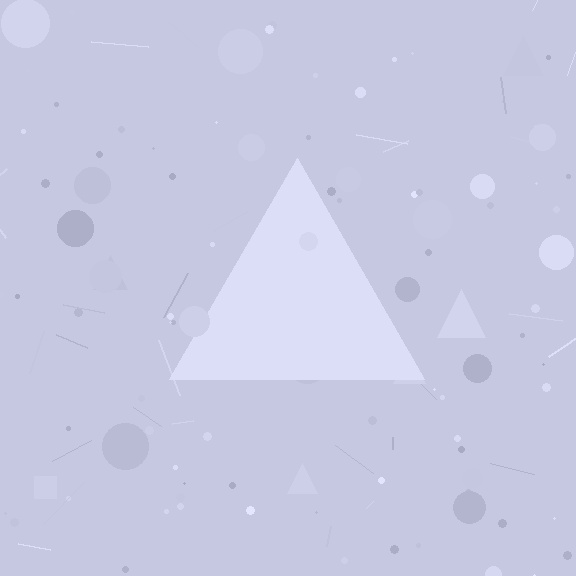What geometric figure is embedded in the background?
A triangle is embedded in the background.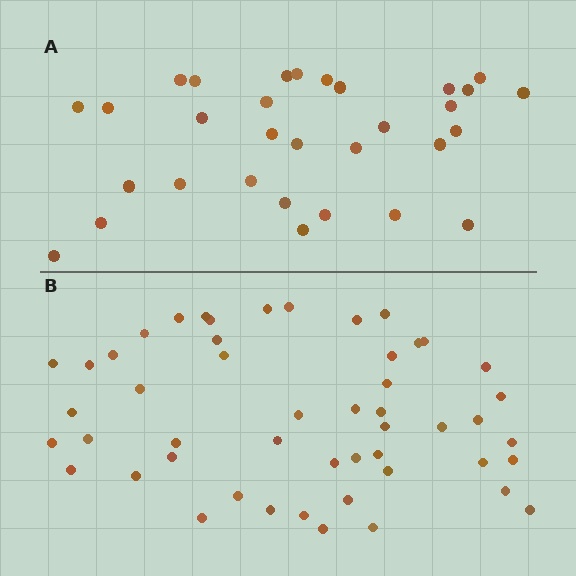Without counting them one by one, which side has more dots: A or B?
Region B (the bottom region) has more dots.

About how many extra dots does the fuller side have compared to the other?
Region B has approximately 20 more dots than region A.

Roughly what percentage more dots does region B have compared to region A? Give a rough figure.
About 60% more.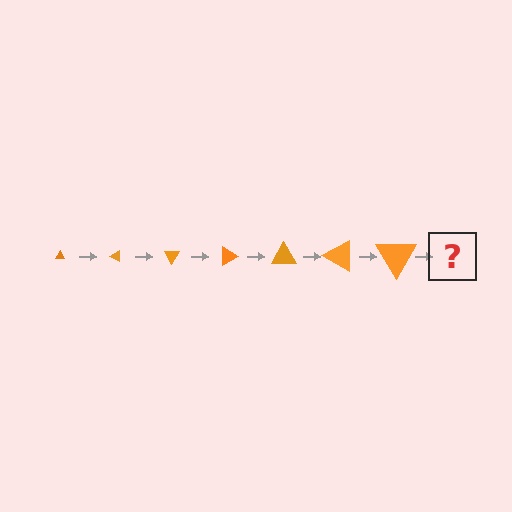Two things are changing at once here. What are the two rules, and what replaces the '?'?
The two rules are that the triangle grows larger each step and it rotates 30 degrees each step. The '?' should be a triangle, larger than the previous one and rotated 210 degrees from the start.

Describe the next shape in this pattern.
It should be a triangle, larger than the previous one and rotated 210 degrees from the start.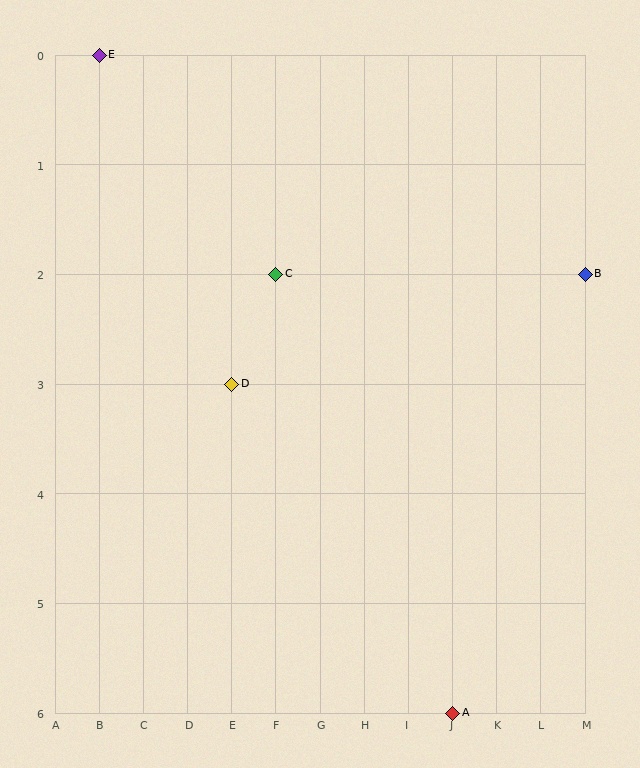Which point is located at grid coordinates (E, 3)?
Point D is at (E, 3).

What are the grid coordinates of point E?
Point E is at grid coordinates (B, 0).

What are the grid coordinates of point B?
Point B is at grid coordinates (M, 2).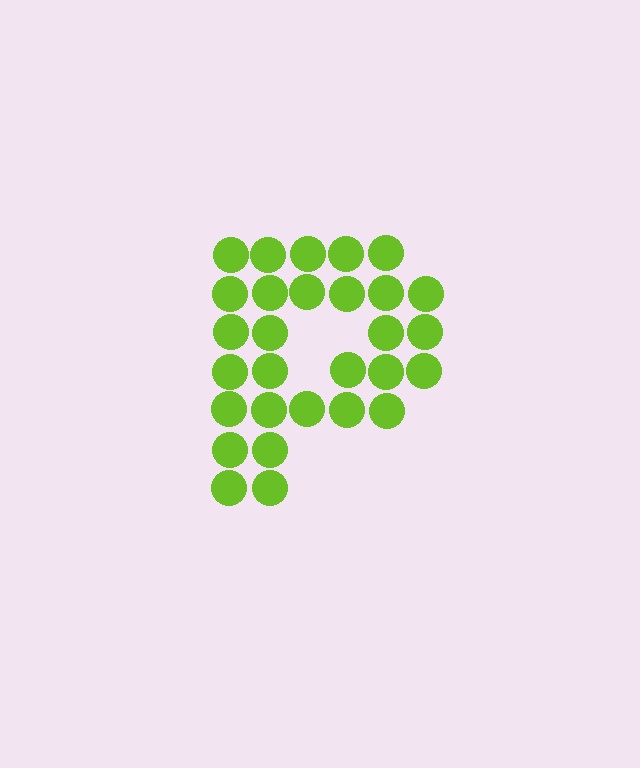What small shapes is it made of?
It is made of small circles.